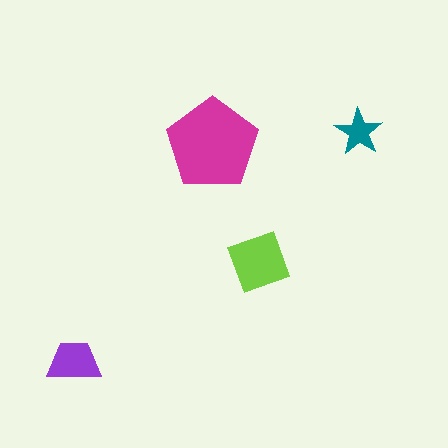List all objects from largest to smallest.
The magenta pentagon, the lime square, the purple trapezoid, the teal star.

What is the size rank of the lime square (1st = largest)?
2nd.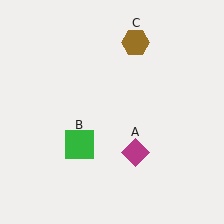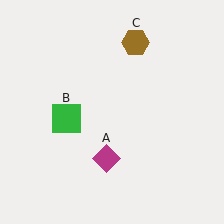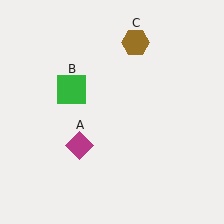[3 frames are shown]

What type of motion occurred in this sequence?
The magenta diamond (object A), green square (object B) rotated clockwise around the center of the scene.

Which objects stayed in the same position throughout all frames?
Brown hexagon (object C) remained stationary.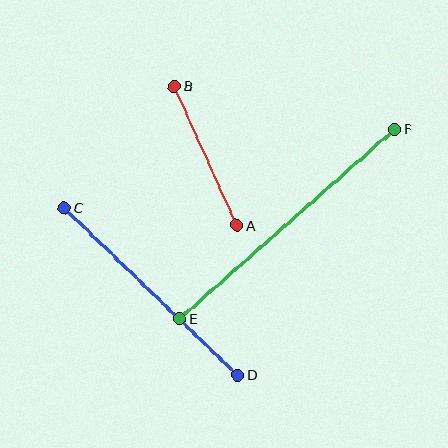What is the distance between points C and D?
The distance is approximately 241 pixels.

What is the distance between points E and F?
The distance is approximately 286 pixels.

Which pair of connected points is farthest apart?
Points E and F are farthest apart.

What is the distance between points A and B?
The distance is approximately 152 pixels.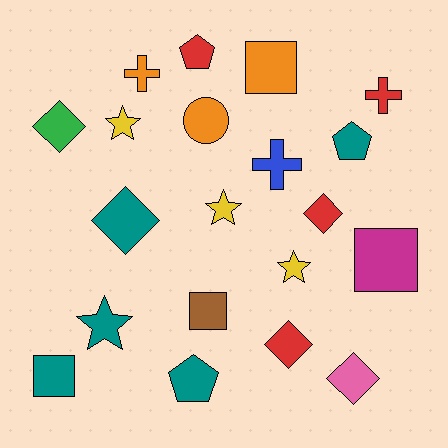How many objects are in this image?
There are 20 objects.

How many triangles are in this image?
There are no triangles.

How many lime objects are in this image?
There are no lime objects.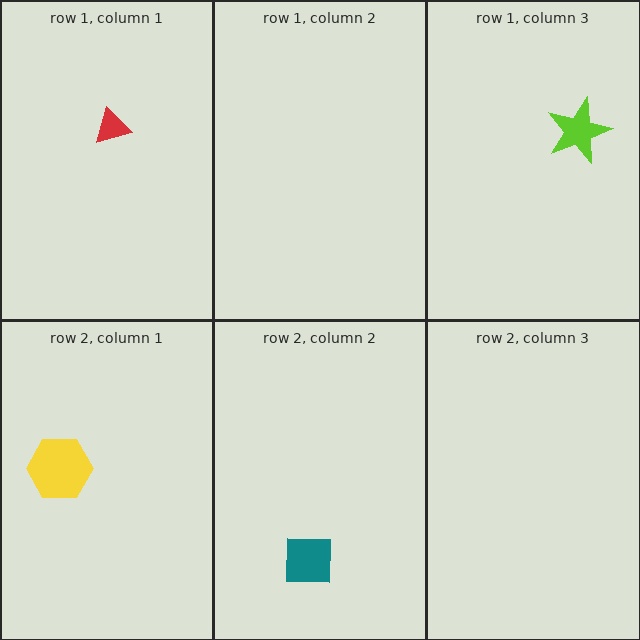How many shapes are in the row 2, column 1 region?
1.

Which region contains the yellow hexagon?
The row 2, column 1 region.